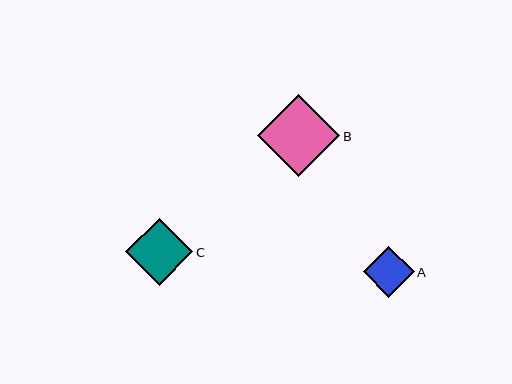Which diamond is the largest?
Diamond B is the largest with a size of approximately 82 pixels.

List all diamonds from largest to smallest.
From largest to smallest: B, C, A.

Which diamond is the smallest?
Diamond A is the smallest with a size of approximately 50 pixels.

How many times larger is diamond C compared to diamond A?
Diamond C is approximately 1.3 times the size of diamond A.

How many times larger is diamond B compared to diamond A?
Diamond B is approximately 1.6 times the size of diamond A.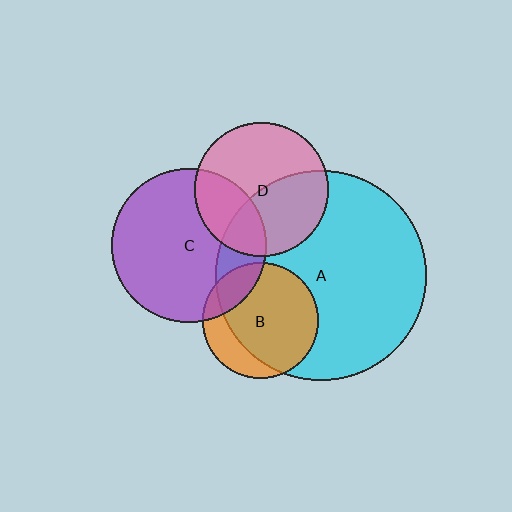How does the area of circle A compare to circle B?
Approximately 3.3 times.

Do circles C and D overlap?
Yes.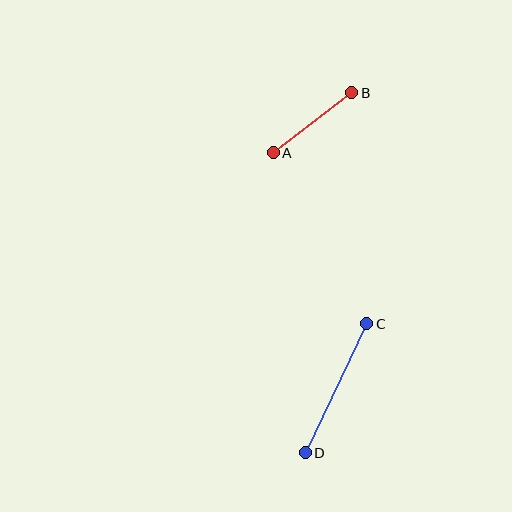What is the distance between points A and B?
The distance is approximately 99 pixels.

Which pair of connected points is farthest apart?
Points C and D are farthest apart.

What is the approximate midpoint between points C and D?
The midpoint is at approximately (336, 388) pixels.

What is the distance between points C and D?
The distance is approximately 143 pixels.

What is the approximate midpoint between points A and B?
The midpoint is at approximately (312, 123) pixels.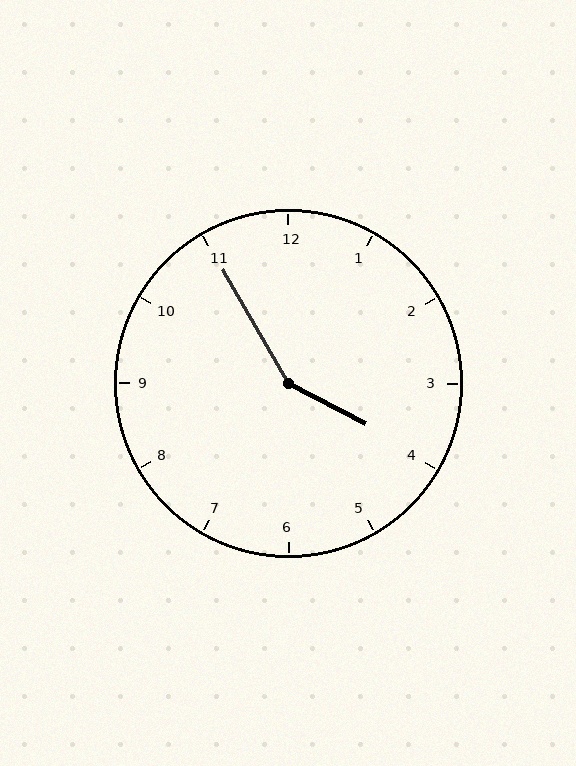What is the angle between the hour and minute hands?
Approximately 148 degrees.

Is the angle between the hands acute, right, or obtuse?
It is obtuse.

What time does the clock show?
3:55.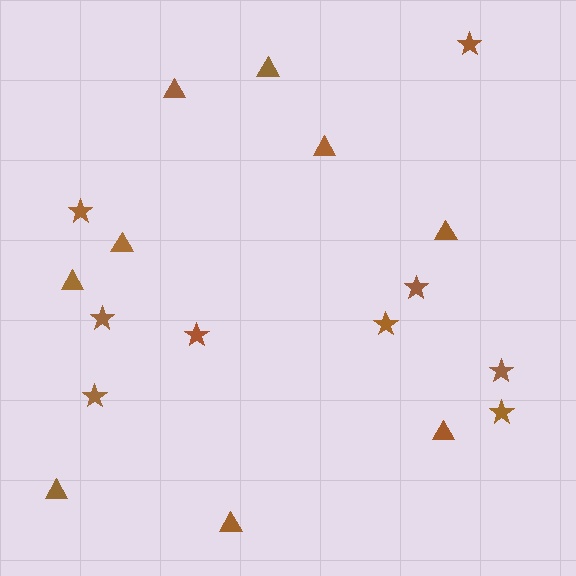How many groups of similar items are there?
There are 2 groups: one group of triangles (9) and one group of stars (9).